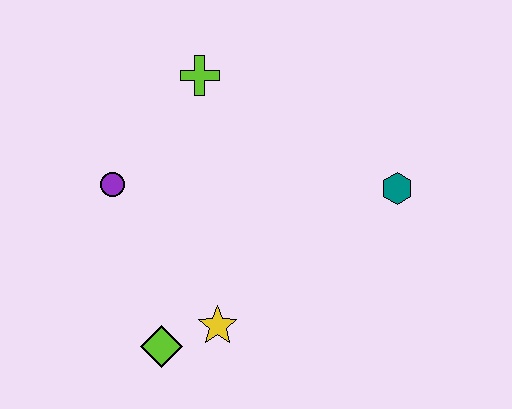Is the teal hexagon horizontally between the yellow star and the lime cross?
No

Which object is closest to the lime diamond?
The yellow star is closest to the lime diamond.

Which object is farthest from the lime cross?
The lime diamond is farthest from the lime cross.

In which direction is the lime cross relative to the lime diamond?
The lime cross is above the lime diamond.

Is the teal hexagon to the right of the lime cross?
Yes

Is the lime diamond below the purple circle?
Yes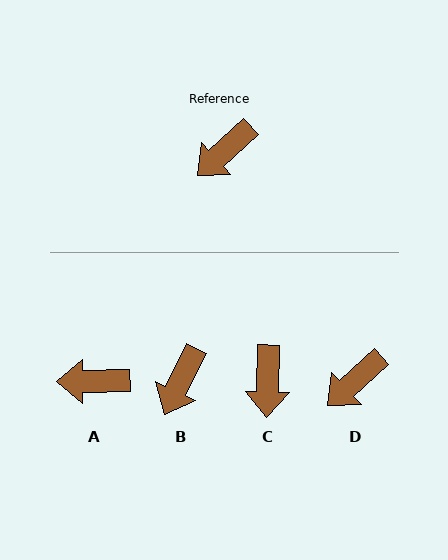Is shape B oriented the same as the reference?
No, it is off by about 21 degrees.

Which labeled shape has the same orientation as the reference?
D.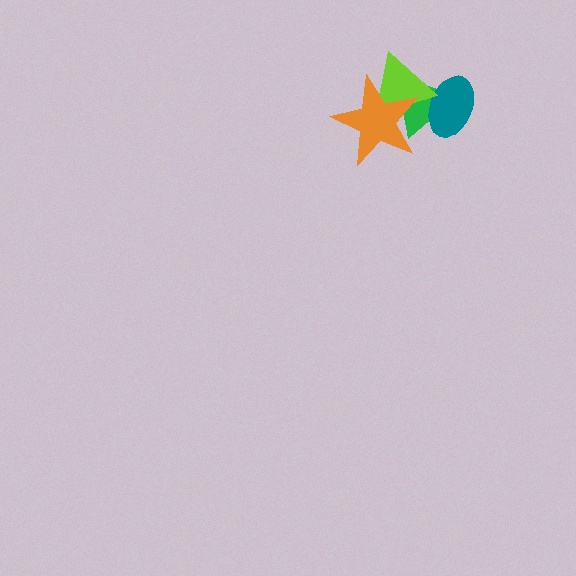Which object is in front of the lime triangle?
The orange star is in front of the lime triangle.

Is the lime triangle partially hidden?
Yes, it is partially covered by another shape.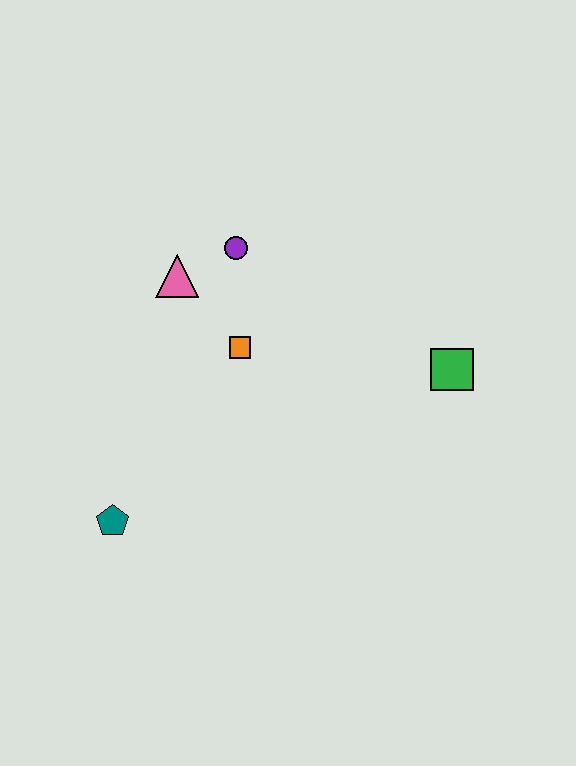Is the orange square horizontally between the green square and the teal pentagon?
Yes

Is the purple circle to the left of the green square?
Yes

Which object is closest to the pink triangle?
The purple circle is closest to the pink triangle.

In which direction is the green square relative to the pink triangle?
The green square is to the right of the pink triangle.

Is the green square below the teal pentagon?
No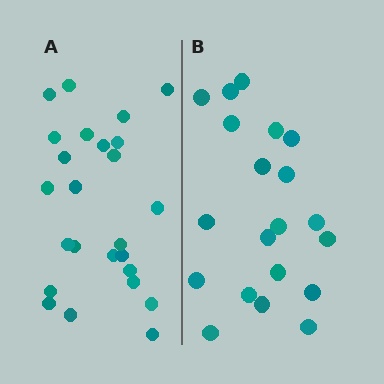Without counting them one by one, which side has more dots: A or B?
Region A (the left region) has more dots.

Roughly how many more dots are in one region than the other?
Region A has about 5 more dots than region B.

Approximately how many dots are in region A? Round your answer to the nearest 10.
About 20 dots. (The exact count is 25, which rounds to 20.)